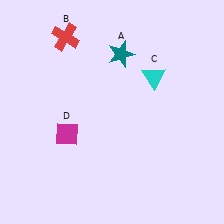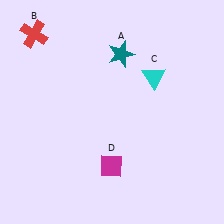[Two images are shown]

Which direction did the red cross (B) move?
The red cross (B) moved left.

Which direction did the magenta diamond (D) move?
The magenta diamond (D) moved right.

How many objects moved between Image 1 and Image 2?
2 objects moved between the two images.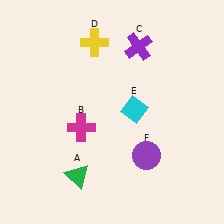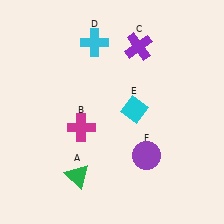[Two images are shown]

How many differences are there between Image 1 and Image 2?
There is 1 difference between the two images.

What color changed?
The cross (D) changed from yellow in Image 1 to cyan in Image 2.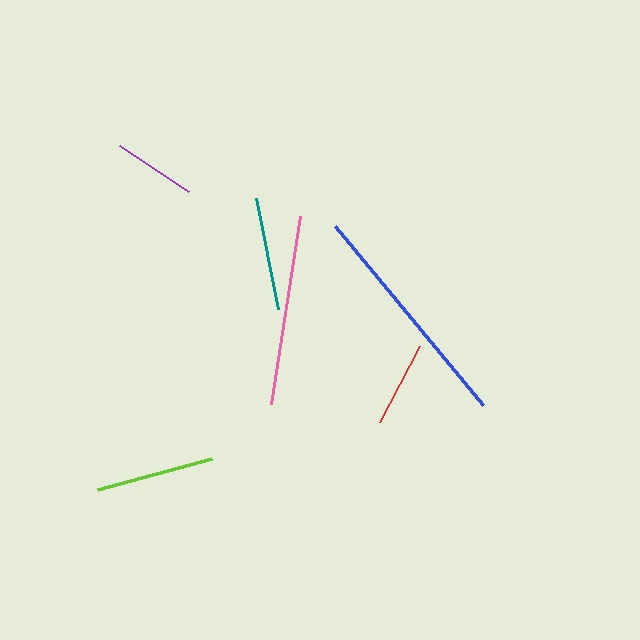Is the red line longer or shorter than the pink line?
The pink line is longer than the red line.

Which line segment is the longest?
The blue line is the longest at approximately 232 pixels.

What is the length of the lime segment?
The lime segment is approximately 118 pixels long.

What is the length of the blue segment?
The blue segment is approximately 232 pixels long.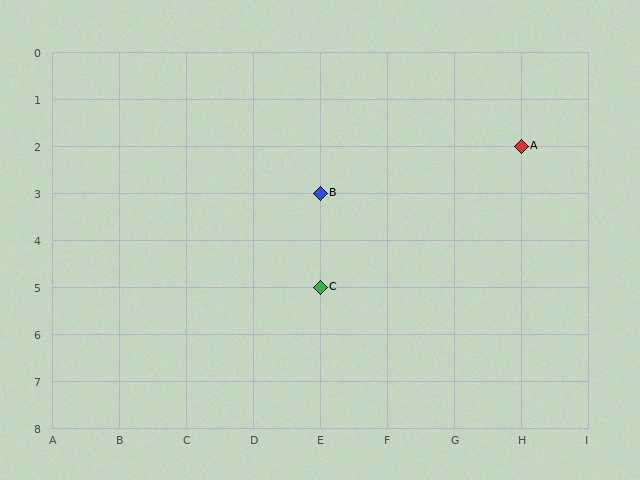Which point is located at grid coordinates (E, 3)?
Point B is at (E, 3).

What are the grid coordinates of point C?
Point C is at grid coordinates (E, 5).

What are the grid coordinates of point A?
Point A is at grid coordinates (H, 2).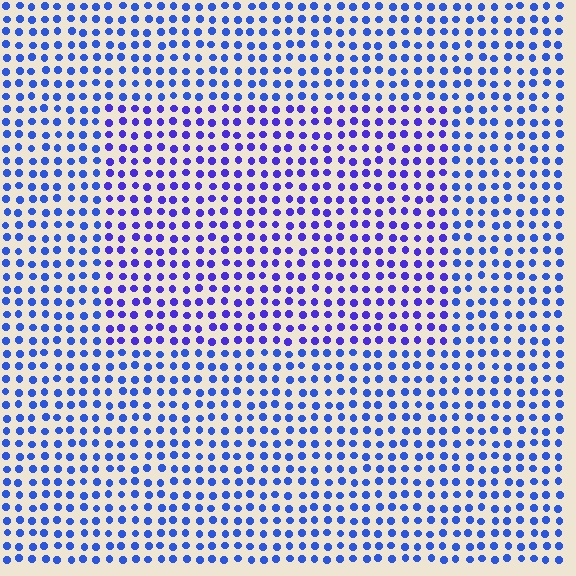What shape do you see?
I see a rectangle.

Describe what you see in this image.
The image is filled with small blue elements in a uniform arrangement. A rectangle-shaped region is visible where the elements are tinted to a slightly different hue, forming a subtle color boundary.